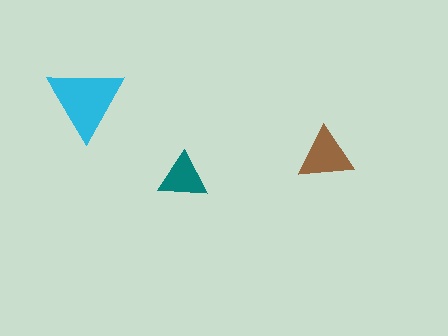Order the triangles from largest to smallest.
the cyan one, the brown one, the teal one.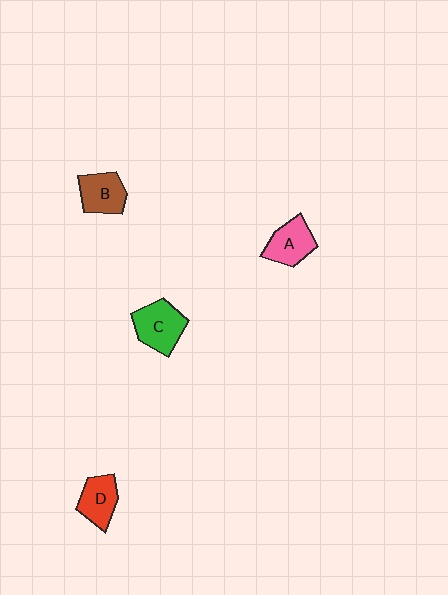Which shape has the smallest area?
Shape D (red).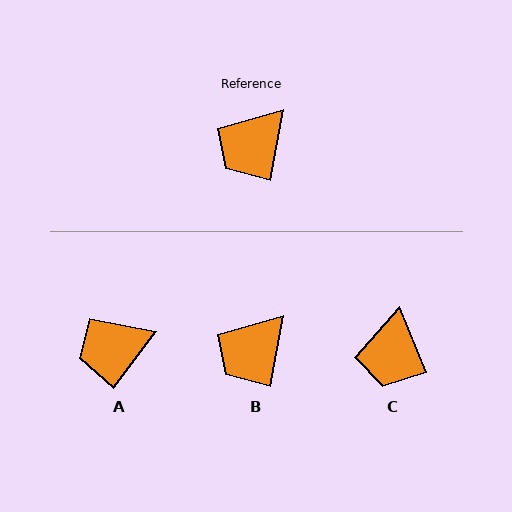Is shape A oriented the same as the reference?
No, it is off by about 27 degrees.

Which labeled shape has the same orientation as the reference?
B.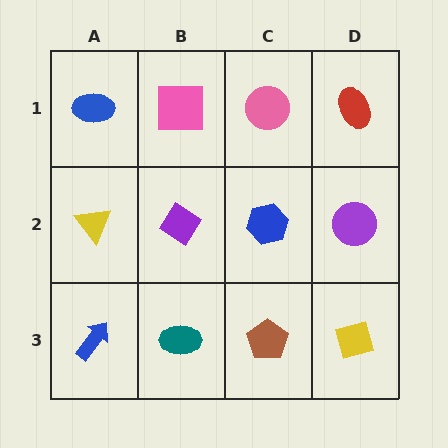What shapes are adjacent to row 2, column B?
A pink square (row 1, column B), a teal ellipse (row 3, column B), a yellow triangle (row 2, column A), a blue hexagon (row 2, column C).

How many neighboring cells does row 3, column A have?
2.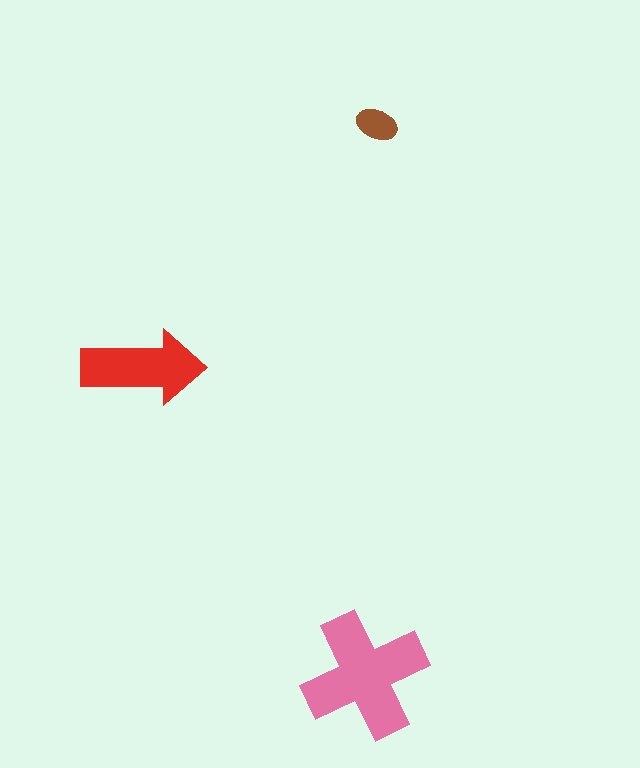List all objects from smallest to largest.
The brown ellipse, the red arrow, the pink cross.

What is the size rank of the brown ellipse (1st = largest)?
3rd.